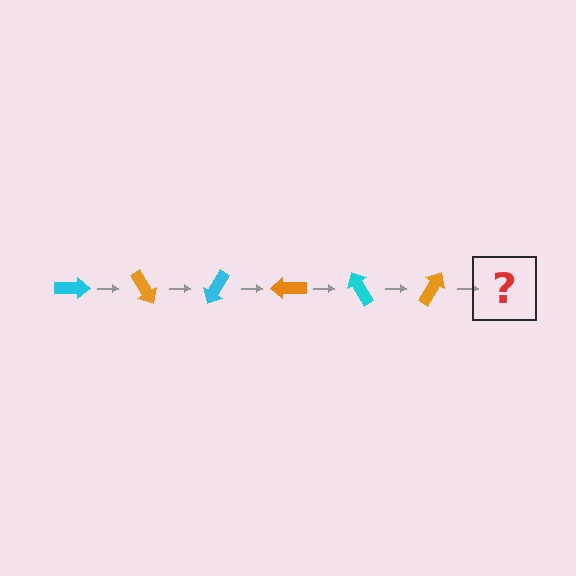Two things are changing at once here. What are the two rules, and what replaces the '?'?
The two rules are that it rotates 60 degrees each step and the color cycles through cyan and orange. The '?' should be a cyan arrow, rotated 360 degrees from the start.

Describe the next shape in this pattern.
It should be a cyan arrow, rotated 360 degrees from the start.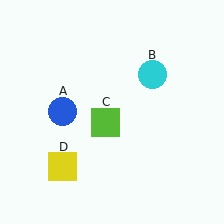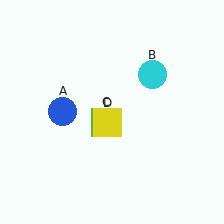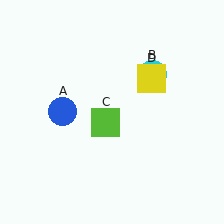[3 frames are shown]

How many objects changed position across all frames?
1 object changed position: yellow square (object D).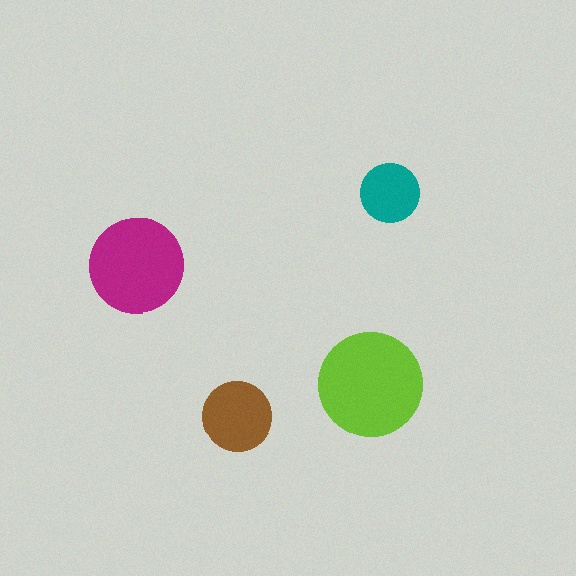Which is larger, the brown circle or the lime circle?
The lime one.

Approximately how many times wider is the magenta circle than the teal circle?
About 1.5 times wider.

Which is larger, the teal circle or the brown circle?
The brown one.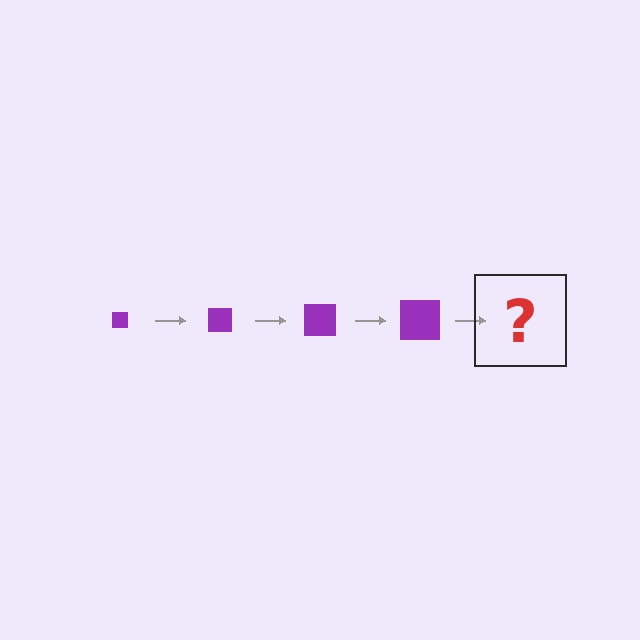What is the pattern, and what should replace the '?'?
The pattern is that the square gets progressively larger each step. The '?' should be a purple square, larger than the previous one.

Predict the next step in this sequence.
The next step is a purple square, larger than the previous one.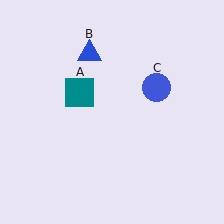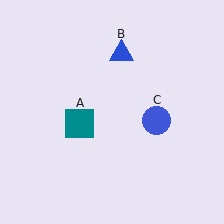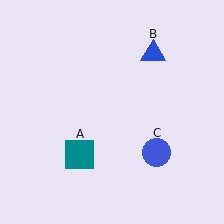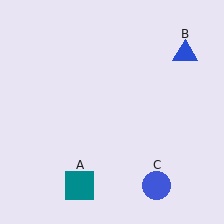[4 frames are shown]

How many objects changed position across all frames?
3 objects changed position: teal square (object A), blue triangle (object B), blue circle (object C).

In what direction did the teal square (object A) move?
The teal square (object A) moved down.